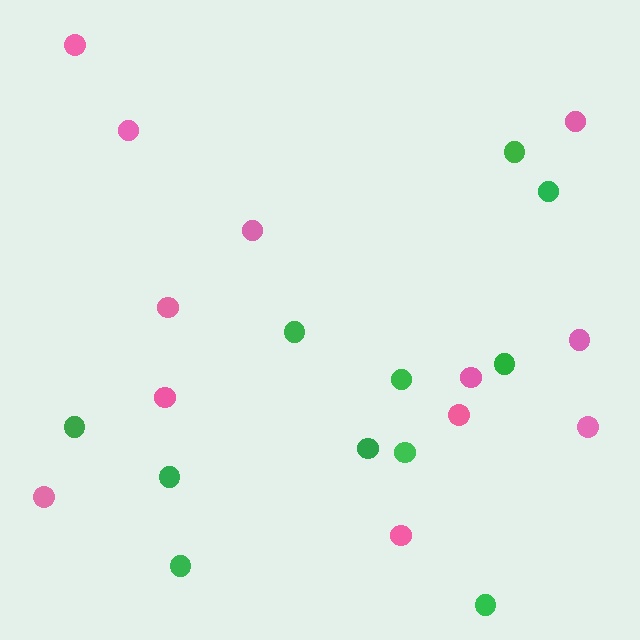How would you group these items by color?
There are 2 groups: one group of pink circles (12) and one group of green circles (11).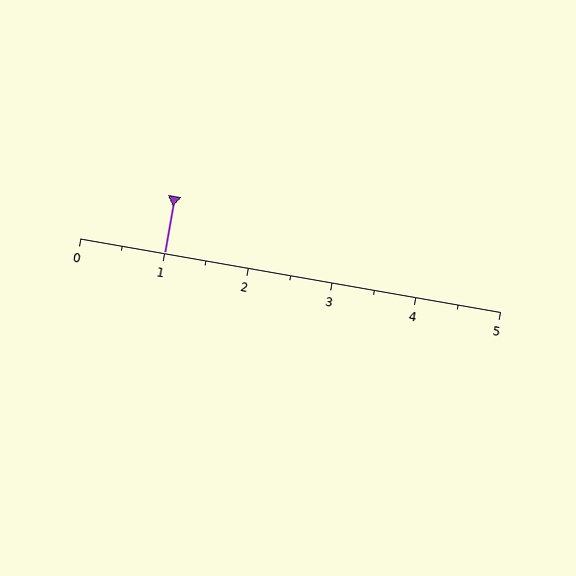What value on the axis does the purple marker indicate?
The marker indicates approximately 1.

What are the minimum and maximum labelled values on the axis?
The axis runs from 0 to 5.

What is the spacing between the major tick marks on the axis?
The major ticks are spaced 1 apart.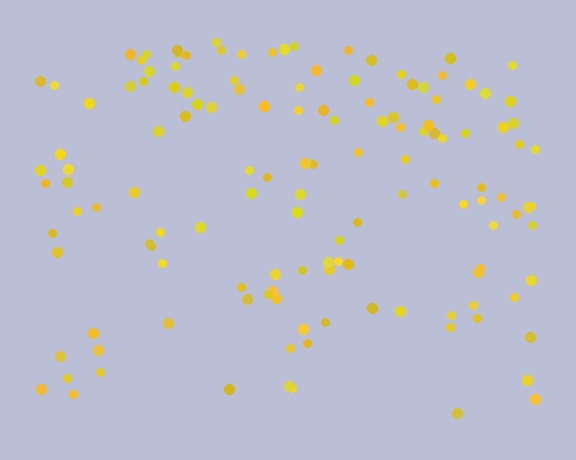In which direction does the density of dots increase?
From bottom to top, with the top side densest.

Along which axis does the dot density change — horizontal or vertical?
Vertical.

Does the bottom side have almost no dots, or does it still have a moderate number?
Still a moderate number, just noticeably fewer than the top.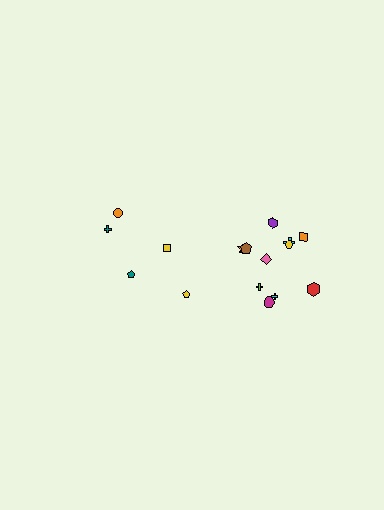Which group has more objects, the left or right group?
The right group.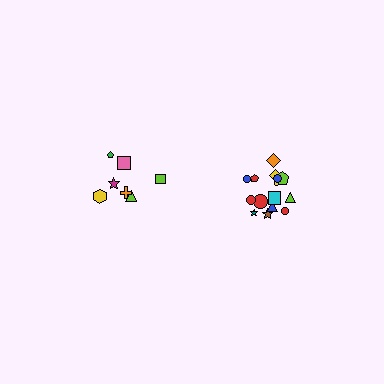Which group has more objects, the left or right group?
The right group.